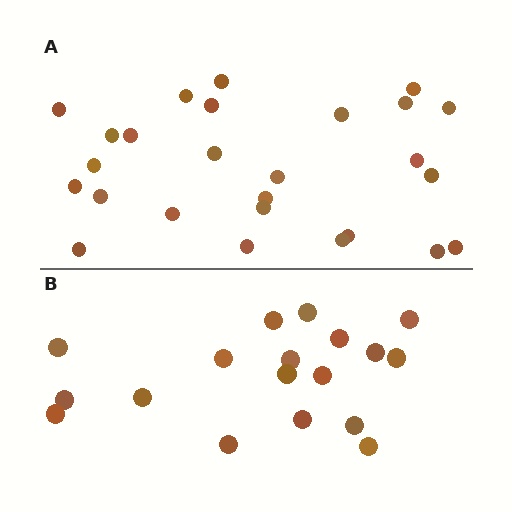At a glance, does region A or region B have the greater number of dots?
Region A (the top region) has more dots.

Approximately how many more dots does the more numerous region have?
Region A has roughly 8 or so more dots than region B.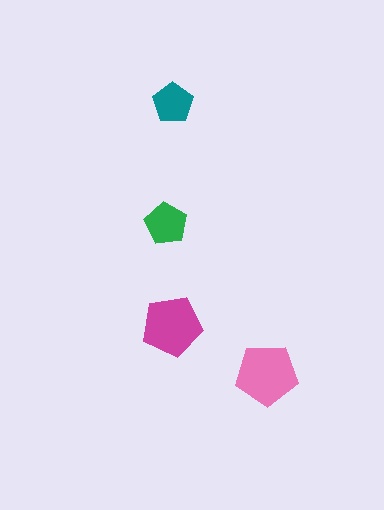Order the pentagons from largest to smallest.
the pink one, the magenta one, the green one, the teal one.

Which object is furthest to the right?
The pink pentagon is rightmost.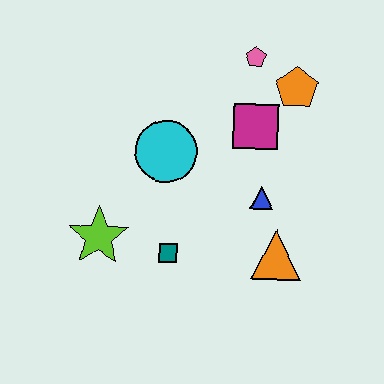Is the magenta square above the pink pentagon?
No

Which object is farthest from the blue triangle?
The lime star is farthest from the blue triangle.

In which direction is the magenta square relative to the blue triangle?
The magenta square is above the blue triangle.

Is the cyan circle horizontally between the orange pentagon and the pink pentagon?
No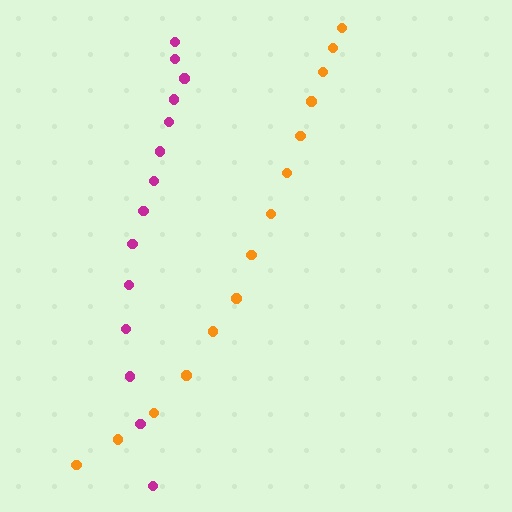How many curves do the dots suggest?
There are 2 distinct paths.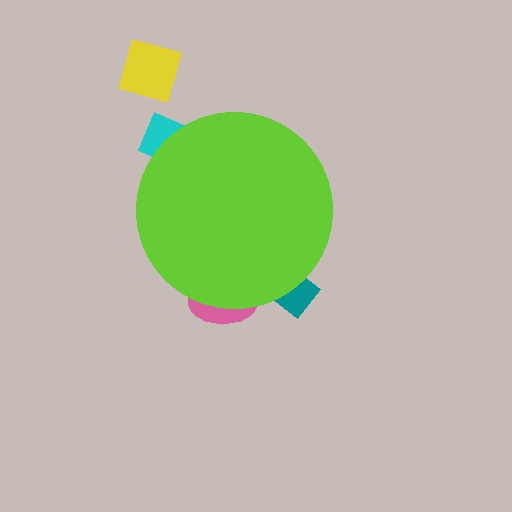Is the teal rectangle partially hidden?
Yes, the teal rectangle is partially hidden behind the lime circle.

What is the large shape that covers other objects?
A lime circle.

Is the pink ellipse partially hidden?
Yes, the pink ellipse is partially hidden behind the lime circle.